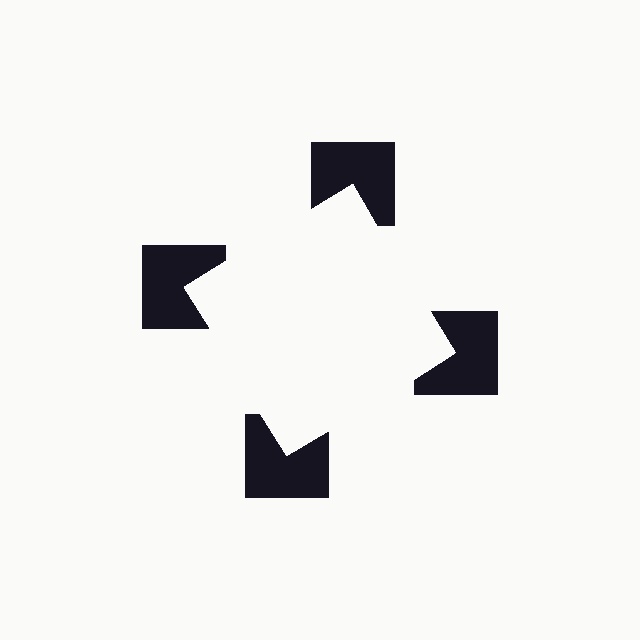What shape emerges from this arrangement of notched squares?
An illusory square — its edges are inferred from the aligned wedge cuts in the notched squares, not physically drawn.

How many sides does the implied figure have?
4 sides.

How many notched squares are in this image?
There are 4 — one at each vertex of the illusory square.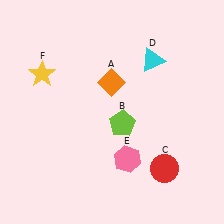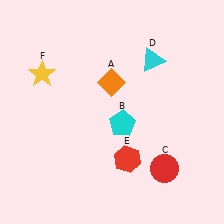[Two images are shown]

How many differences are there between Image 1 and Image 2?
There are 2 differences between the two images.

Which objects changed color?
B changed from lime to cyan. E changed from pink to red.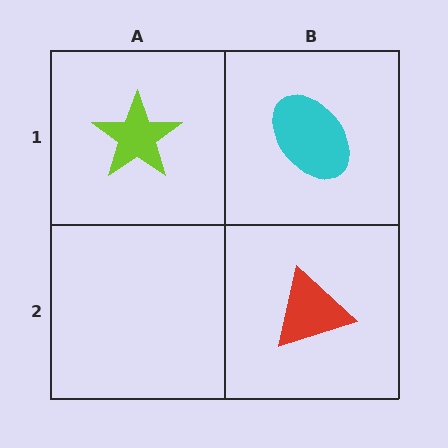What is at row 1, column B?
A cyan ellipse.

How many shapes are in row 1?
2 shapes.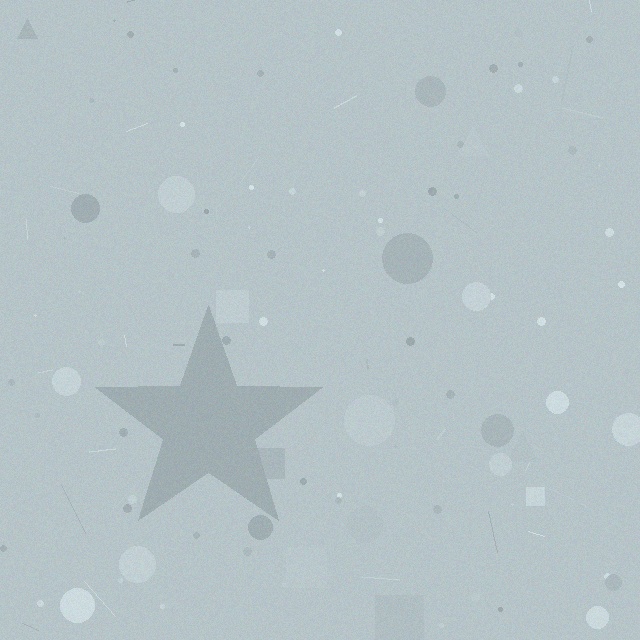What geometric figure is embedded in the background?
A star is embedded in the background.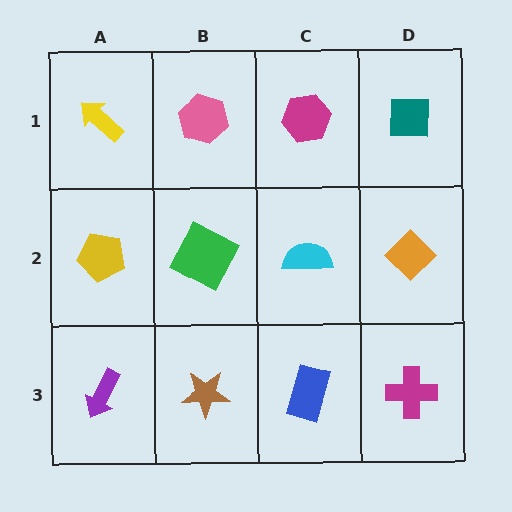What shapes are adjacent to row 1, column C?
A cyan semicircle (row 2, column C), a pink hexagon (row 1, column B), a teal square (row 1, column D).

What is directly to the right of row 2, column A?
A green square.